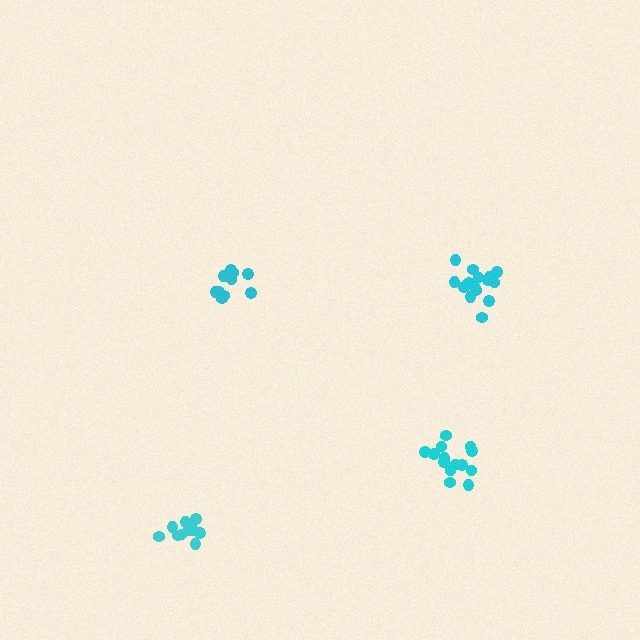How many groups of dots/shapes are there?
There are 4 groups.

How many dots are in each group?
Group 1: 14 dots, Group 2: 17 dots, Group 3: 11 dots, Group 4: 11 dots (53 total).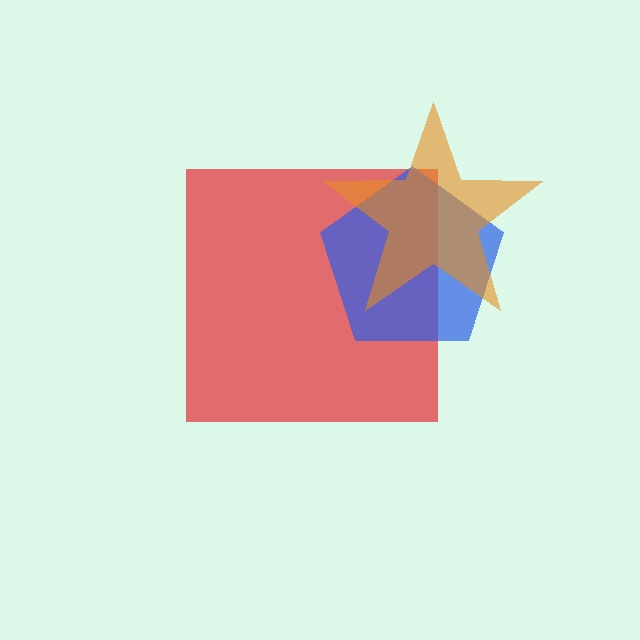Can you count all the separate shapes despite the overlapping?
Yes, there are 3 separate shapes.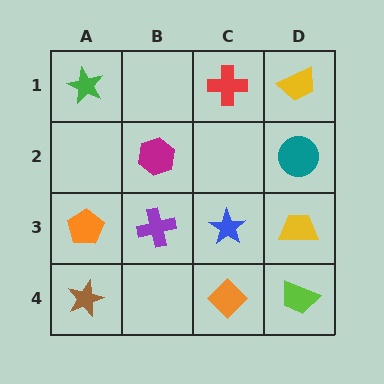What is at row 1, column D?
A yellow trapezoid.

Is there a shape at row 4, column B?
No, that cell is empty.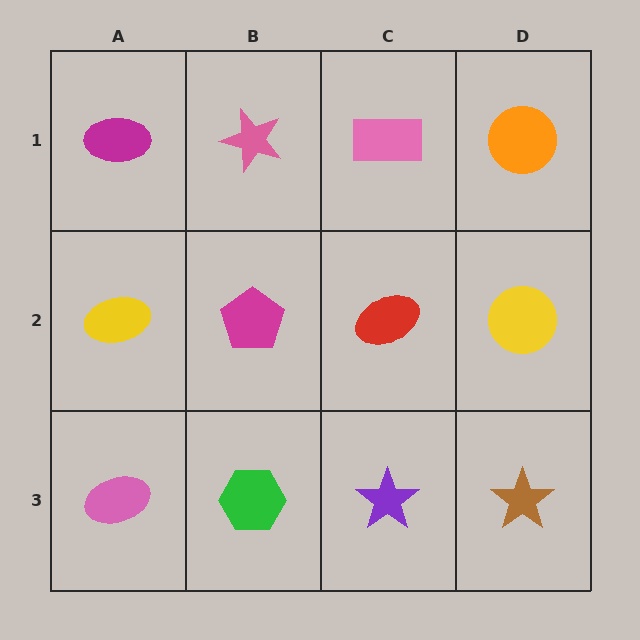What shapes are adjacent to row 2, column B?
A pink star (row 1, column B), a green hexagon (row 3, column B), a yellow ellipse (row 2, column A), a red ellipse (row 2, column C).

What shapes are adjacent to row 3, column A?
A yellow ellipse (row 2, column A), a green hexagon (row 3, column B).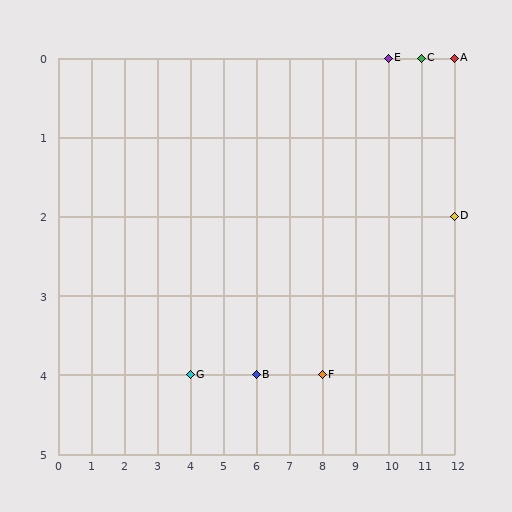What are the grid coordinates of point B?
Point B is at grid coordinates (6, 4).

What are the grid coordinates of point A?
Point A is at grid coordinates (12, 0).